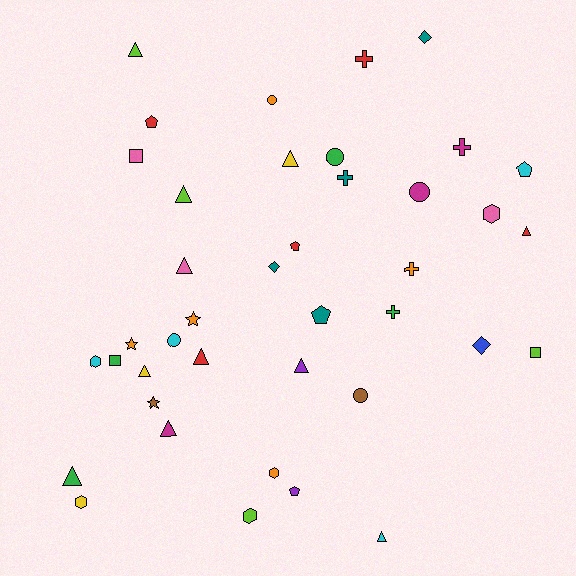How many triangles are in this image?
There are 11 triangles.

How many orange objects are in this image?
There are 5 orange objects.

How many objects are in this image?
There are 40 objects.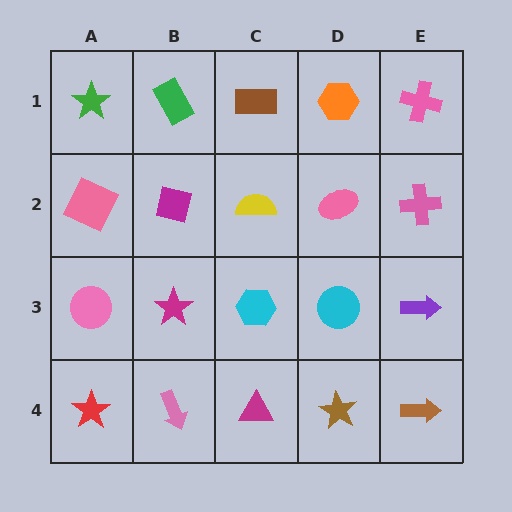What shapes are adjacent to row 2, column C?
A brown rectangle (row 1, column C), a cyan hexagon (row 3, column C), a magenta square (row 2, column B), a pink ellipse (row 2, column D).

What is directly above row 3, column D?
A pink ellipse.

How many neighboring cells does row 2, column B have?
4.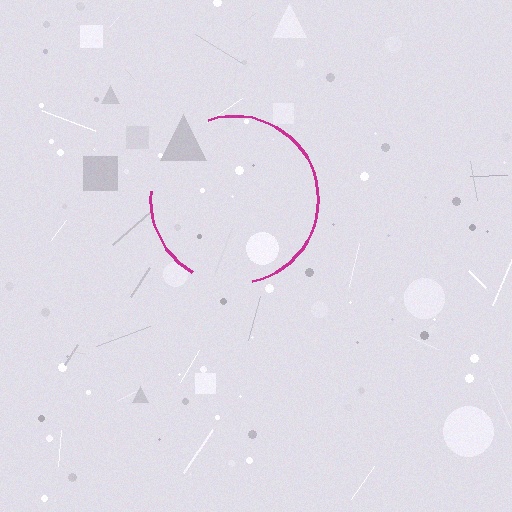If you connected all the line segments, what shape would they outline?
They would outline a circle.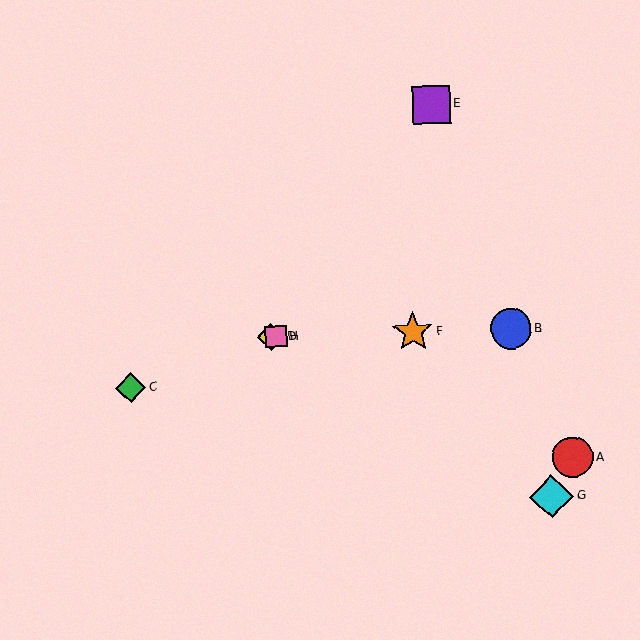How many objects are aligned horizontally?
4 objects (B, D, F, H) are aligned horizontally.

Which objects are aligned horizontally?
Objects B, D, F, H are aligned horizontally.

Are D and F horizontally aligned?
Yes, both are at y≈337.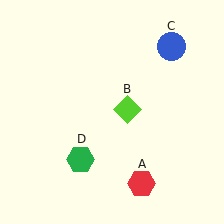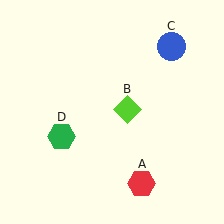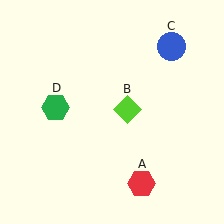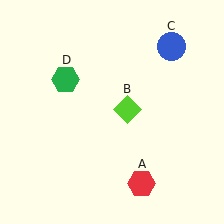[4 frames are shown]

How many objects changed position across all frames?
1 object changed position: green hexagon (object D).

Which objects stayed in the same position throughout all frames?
Red hexagon (object A) and lime diamond (object B) and blue circle (object C) remained stationary.